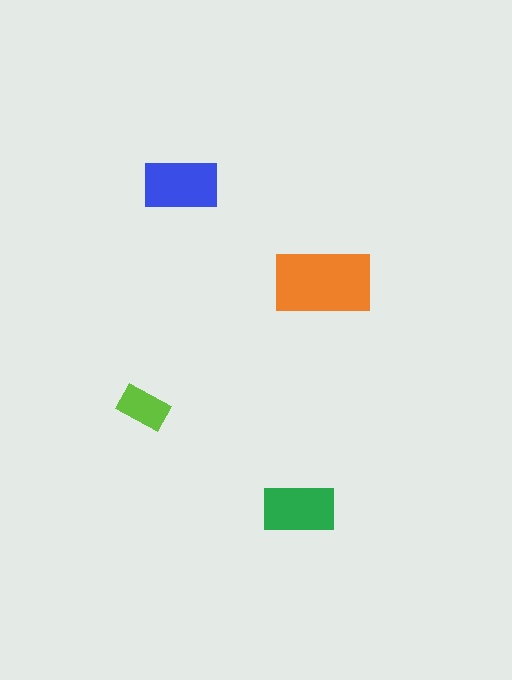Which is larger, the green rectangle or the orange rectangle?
The orange one.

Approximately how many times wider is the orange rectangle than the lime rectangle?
About 2 times wider.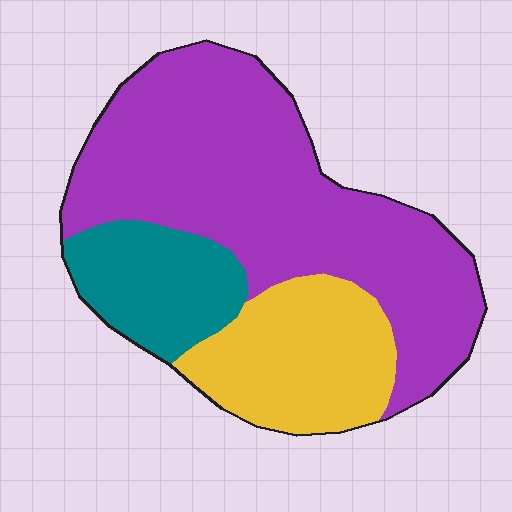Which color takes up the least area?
Teal, at roughly 15%.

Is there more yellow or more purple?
Purple.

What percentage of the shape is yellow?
Yellow covers around 25% of the shape.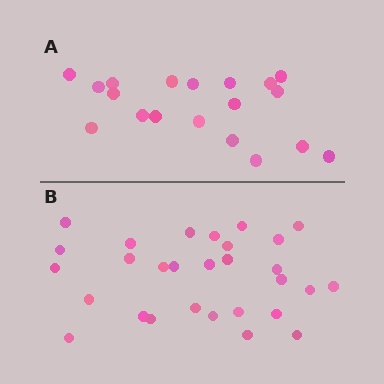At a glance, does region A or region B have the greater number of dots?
Region B (the bottom region) has more dots.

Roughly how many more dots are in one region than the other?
Region B has roughly 10 or so more dots than region A.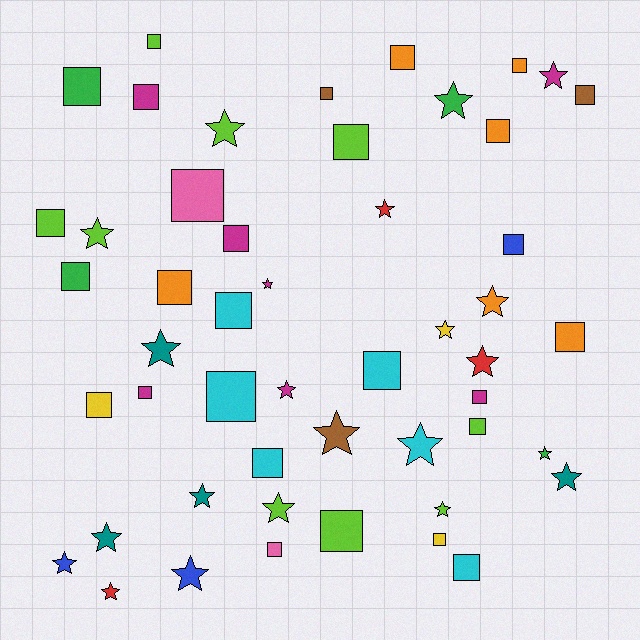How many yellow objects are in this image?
There are 3 yellow objects.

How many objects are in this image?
There are 50 objects.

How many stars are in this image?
There are 22 stars.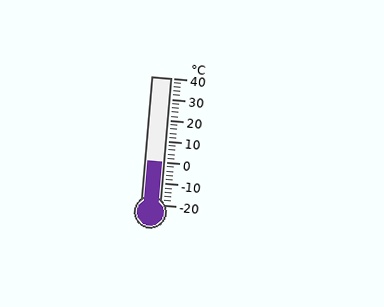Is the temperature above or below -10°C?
The temperature is above -10°C.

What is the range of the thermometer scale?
The thermometer scale ranges from -20°C to 40°C.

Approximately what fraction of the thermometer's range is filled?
The thermometer is filled to approximately 35% of its range.